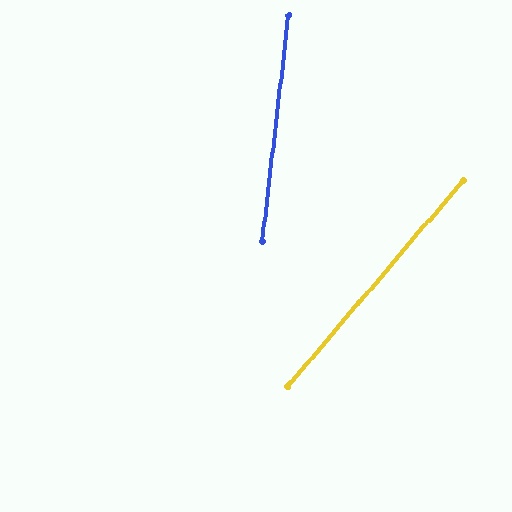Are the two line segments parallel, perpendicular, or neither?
Neither parallel nor perpendicular — they differ by about 34°.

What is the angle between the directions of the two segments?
Approximately 34 degrees.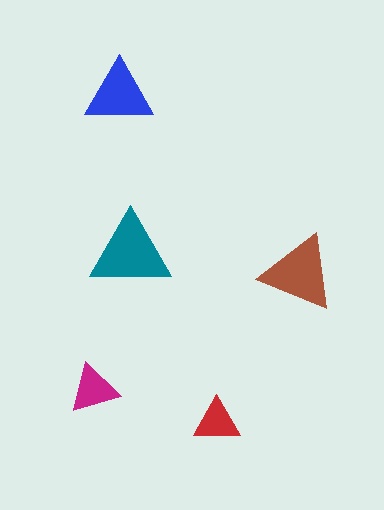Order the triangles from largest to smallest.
the teal one, the brown one, the blue one, the magenta one, the red one.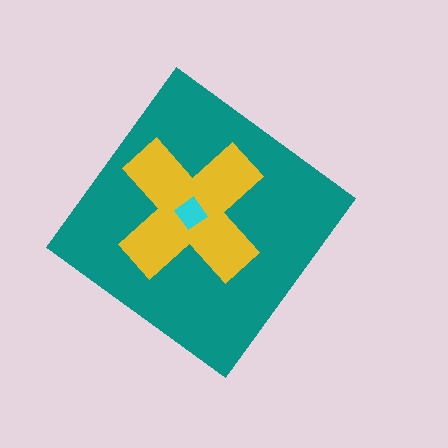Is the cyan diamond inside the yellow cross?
Yes.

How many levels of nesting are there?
3.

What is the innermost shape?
The cyan diamond.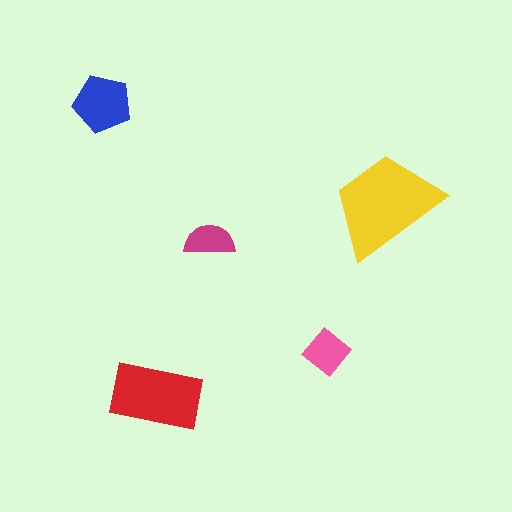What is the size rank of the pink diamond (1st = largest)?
4th.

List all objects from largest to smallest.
The yellow trapezoid, the red rectangle, the blue pentagon, the pink diamond, the magenta semicircle.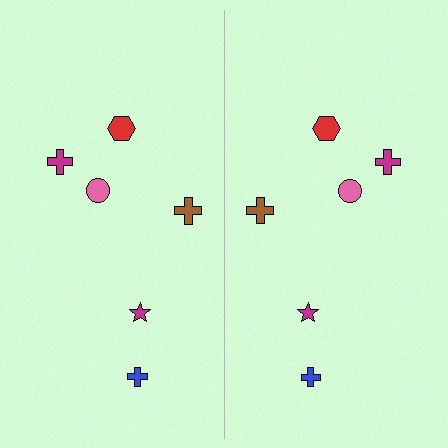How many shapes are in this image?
There are 12 shapes in this image.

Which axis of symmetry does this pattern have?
The pattern has a vertical axis of symmetry running through the center of the image.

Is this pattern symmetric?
Yes, this pattern has bilateral (reflection) symmetry.